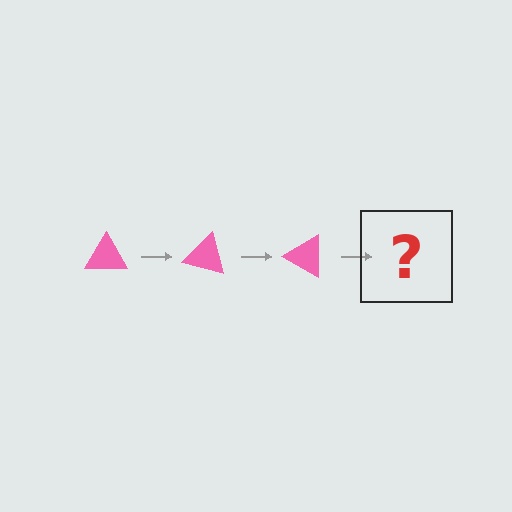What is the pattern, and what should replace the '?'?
The pattern is that the triangle rotates 15 degrees each step. The '?' should be a pink triangle rotated 45 degrees.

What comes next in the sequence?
The next element should be a pink triangle rotated 45 degrees.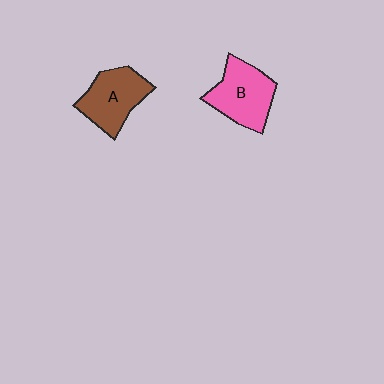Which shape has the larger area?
Shape B (pink).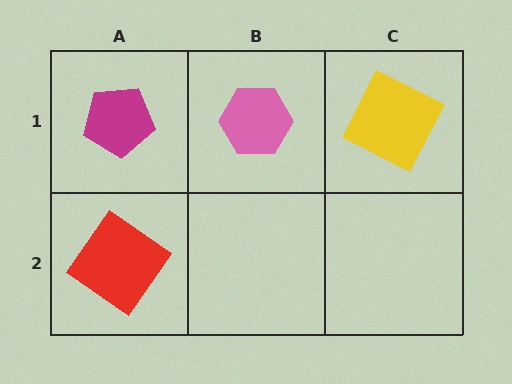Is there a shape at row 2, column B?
No, that cell is empty.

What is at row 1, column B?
A pink hexagon.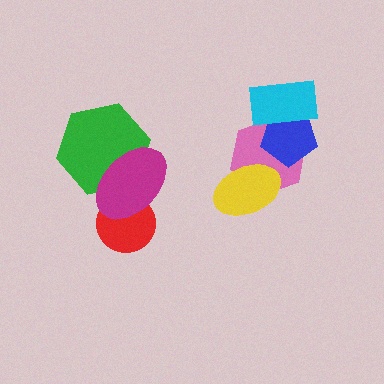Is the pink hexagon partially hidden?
Yes, it is partially covered by another shape.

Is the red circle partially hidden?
Yes, it is partially covered by another shape.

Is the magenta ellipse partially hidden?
No, no other shape covers it.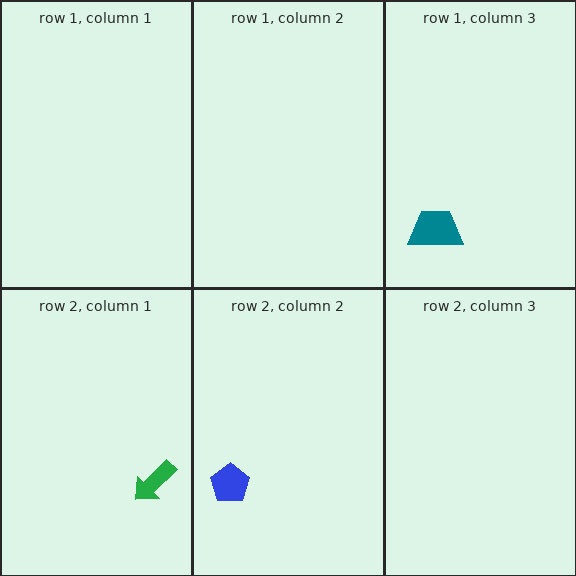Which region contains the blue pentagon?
The row 2, column 2 region.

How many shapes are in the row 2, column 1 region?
1.